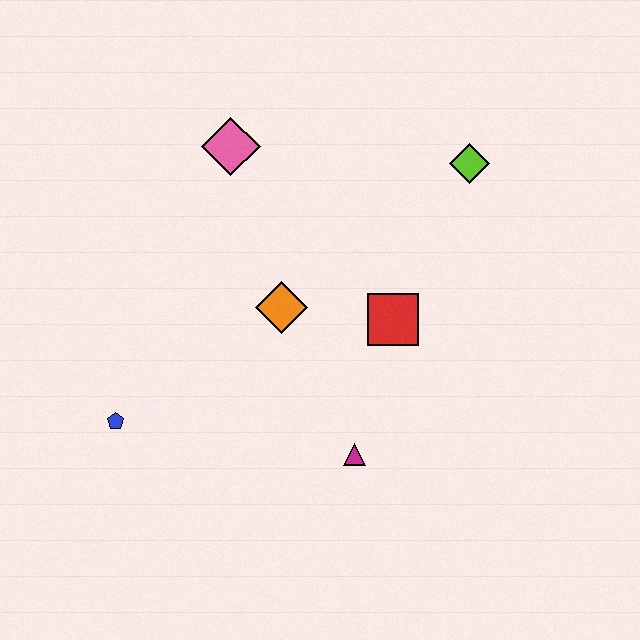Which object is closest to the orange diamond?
The red square is closest to the orange diamond.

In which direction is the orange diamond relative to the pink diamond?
The orange diamond is below the pink diamond.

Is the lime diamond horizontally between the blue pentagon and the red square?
No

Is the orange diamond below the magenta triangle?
No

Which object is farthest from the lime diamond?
The blue pentagon is farthest from the lime diamond.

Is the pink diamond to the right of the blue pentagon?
Yes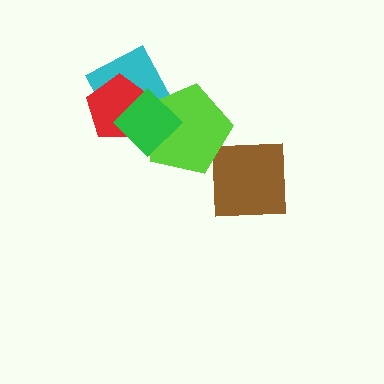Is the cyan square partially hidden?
Yes, it is partially covered by another shape.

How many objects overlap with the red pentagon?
3 objects overlap with the red pentagon.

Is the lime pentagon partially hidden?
Yes, it is partially covered by another shape.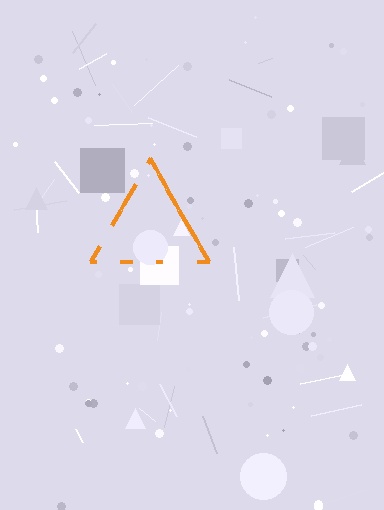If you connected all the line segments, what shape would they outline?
They would outline a triangle.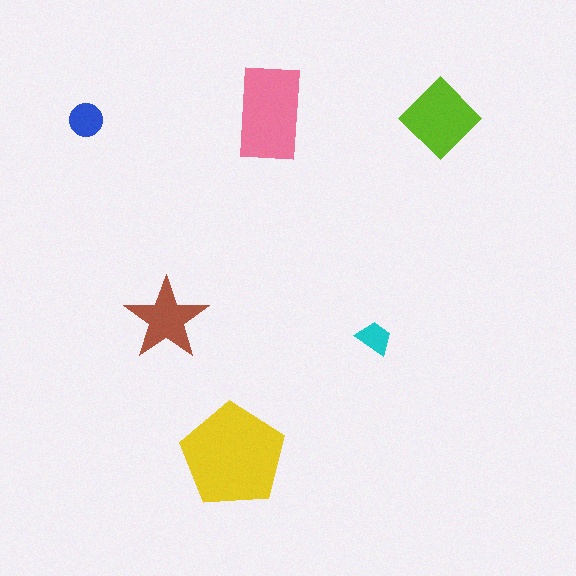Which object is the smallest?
The cyan trapezoid.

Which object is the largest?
The yellow pentagon.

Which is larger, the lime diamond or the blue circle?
The lime diamond.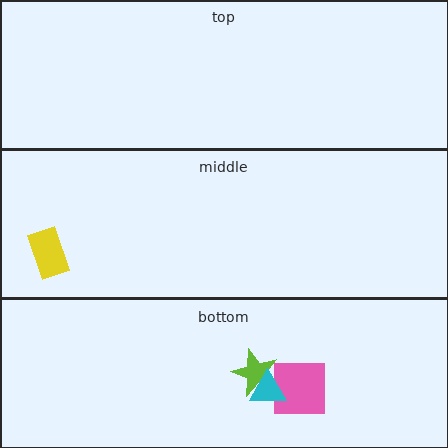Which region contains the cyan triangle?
The bottom region.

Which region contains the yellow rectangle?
The middle region.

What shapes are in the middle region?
The yellow rectangle.